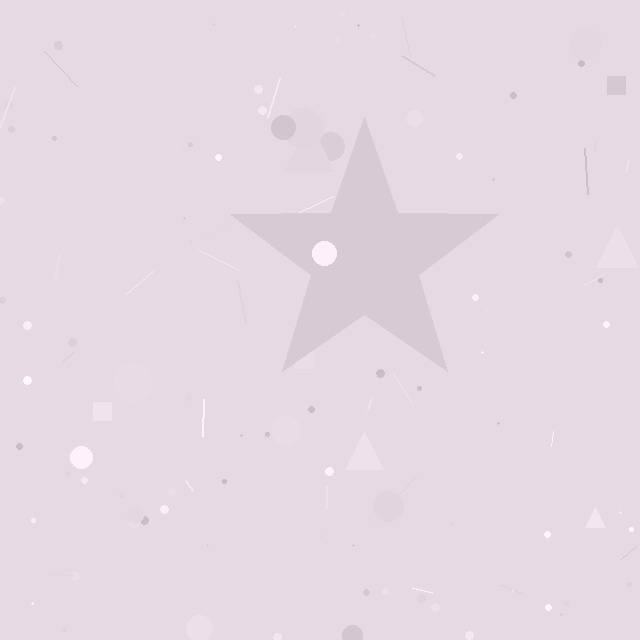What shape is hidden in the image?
A star is hidden in the image.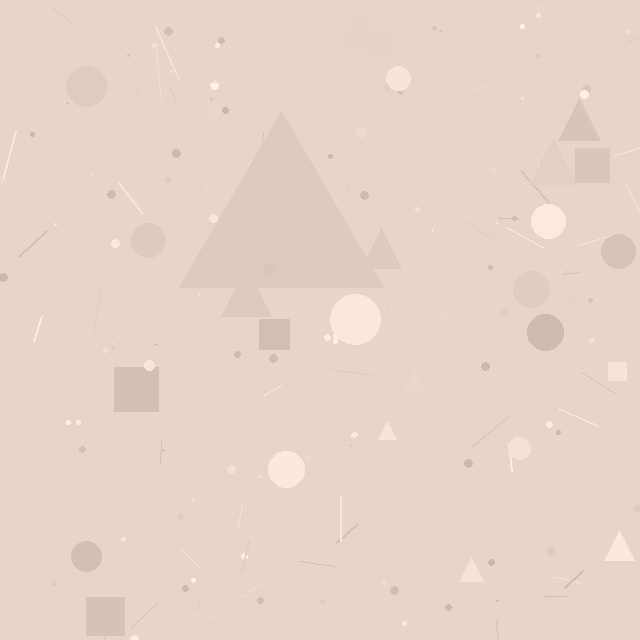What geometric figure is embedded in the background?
A triangle is embedded in the background.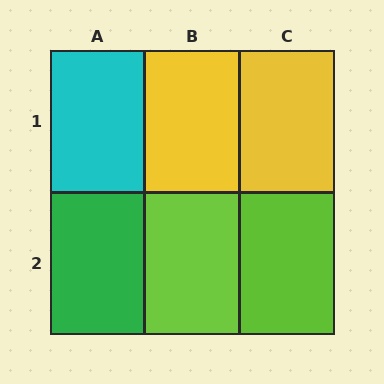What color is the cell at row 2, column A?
Green.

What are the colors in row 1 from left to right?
Cyan, yellow, yellow.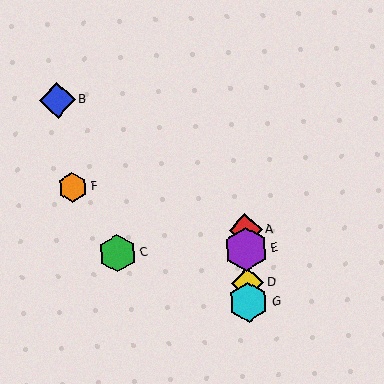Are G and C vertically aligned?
No, G is at x≈248 and C is at x≈117.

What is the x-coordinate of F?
Object F is at x≈73.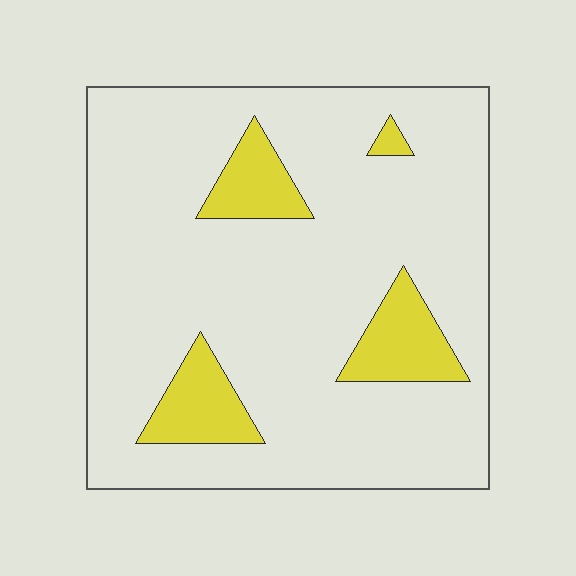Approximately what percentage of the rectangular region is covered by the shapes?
Approximately 15%.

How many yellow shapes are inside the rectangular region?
4.